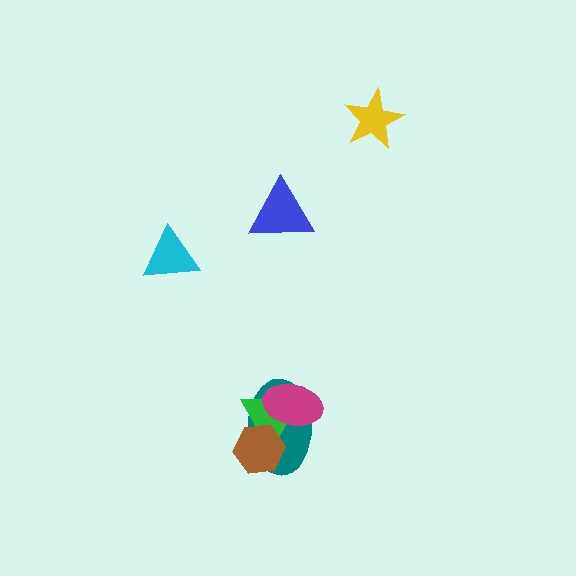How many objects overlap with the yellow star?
0 objects overlap with the yellow star.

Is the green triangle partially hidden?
Yes, it is partially covered by another shape.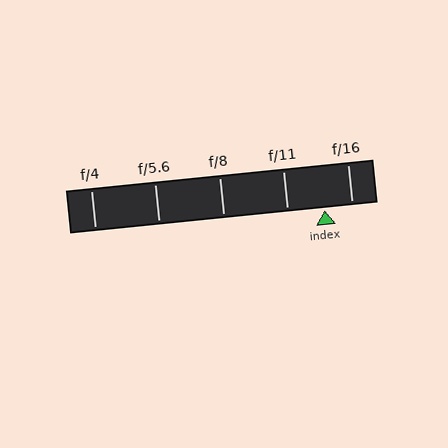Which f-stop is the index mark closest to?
The index mark is closest to f/16.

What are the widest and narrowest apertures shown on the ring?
The widest aperture shown is f/4 and the narrowest is f/16.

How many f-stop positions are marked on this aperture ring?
There are 5 f-stop positions marked.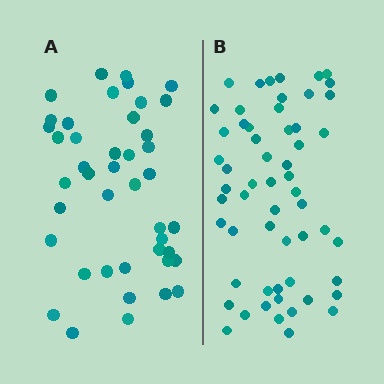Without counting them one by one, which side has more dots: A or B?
Region B (the right region) has more dots.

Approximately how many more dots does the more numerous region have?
Region B has approximately 15 more dots than region A.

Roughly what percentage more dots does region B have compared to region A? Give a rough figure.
About 35% more.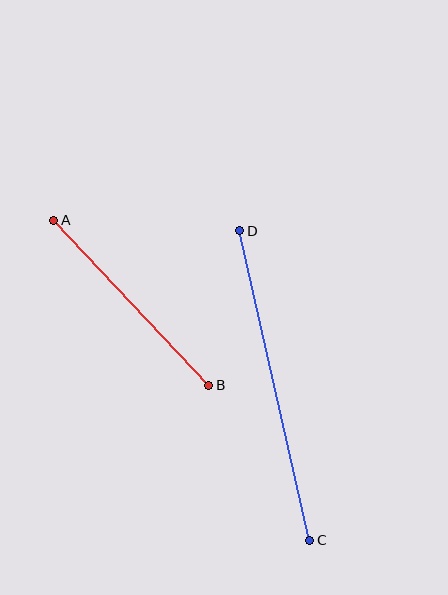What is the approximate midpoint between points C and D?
The midpoint is at approximately (275, 386) pixels.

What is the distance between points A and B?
The distance is approximately 226 pixels.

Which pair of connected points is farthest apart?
Points C and D are farthest apart.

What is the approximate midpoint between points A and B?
The midpoint is at approximately (131, 303) pixels.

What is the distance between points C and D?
The distance is approximately 318 pixels.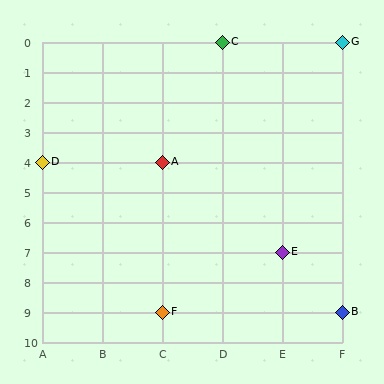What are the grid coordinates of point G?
Point G is at grid coordinates (F, 0).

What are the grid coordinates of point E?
Point E is at grid coordinates (E, 7).